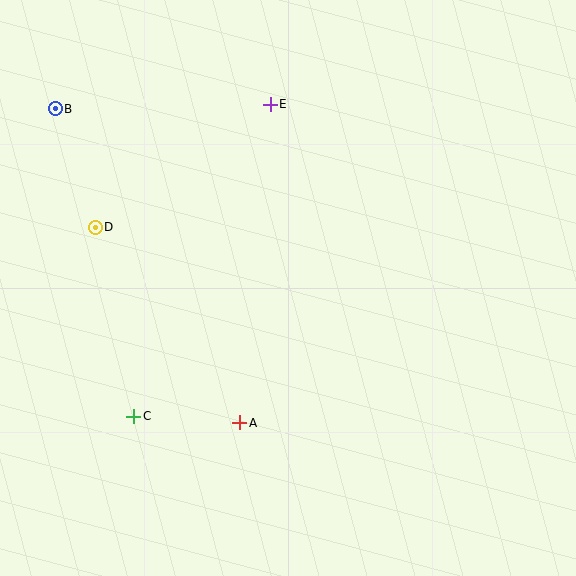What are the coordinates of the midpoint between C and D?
The midpoint between C and D is at (115, 322).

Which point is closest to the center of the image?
Point A at (240, 423) is closest to the center.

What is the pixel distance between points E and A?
The distance between E and A is 320 pixels.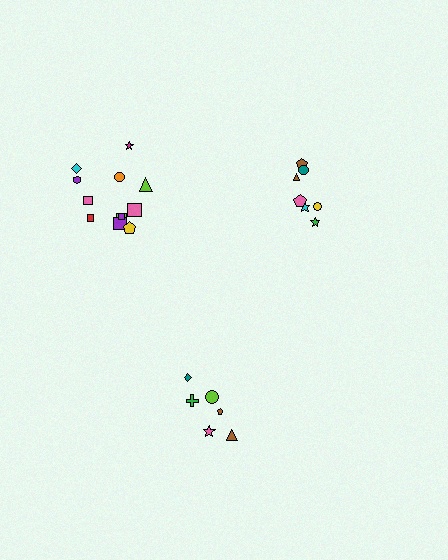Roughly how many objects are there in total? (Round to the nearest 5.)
Roughly 25 objects in total.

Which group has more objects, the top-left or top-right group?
The top-left group.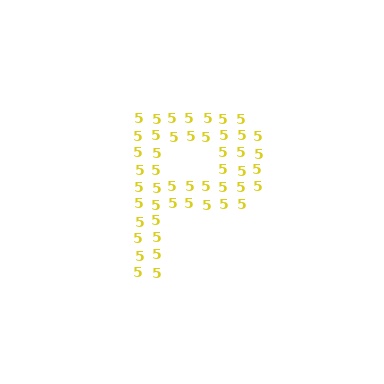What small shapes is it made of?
It is made of small digit 5's.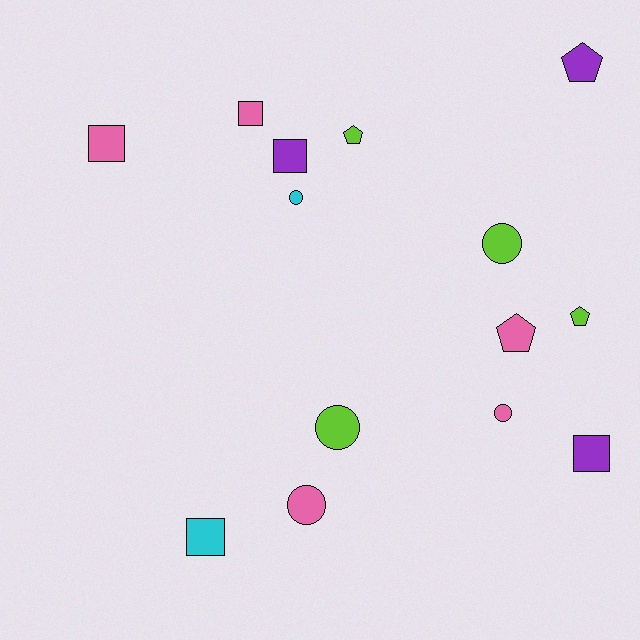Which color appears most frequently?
Pink, with 5 objects.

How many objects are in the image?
There are 14 objects.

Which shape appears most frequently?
Square, with 5 objects.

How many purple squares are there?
There are 2 purple squares.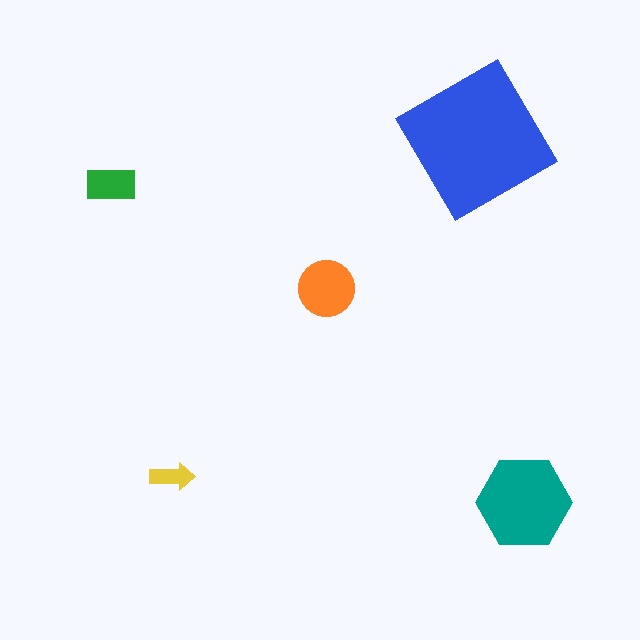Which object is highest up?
The blue diamond is topmost.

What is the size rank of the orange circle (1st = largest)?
3rd.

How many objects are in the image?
There are 5 objects in the image.